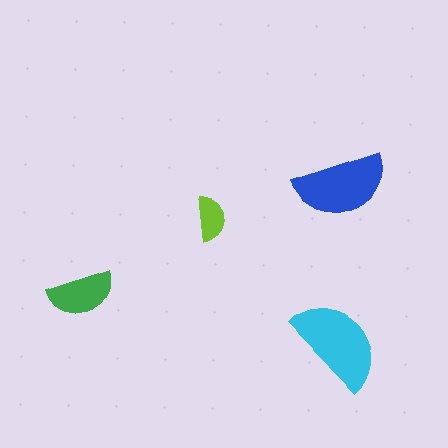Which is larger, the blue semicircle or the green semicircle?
The blue one.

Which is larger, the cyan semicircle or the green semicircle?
The cyan one.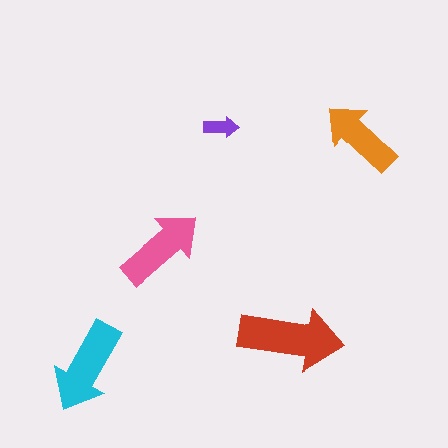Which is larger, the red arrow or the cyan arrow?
The red one.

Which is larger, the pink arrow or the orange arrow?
The pink one.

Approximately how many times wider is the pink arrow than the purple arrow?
About 2.5 times wider.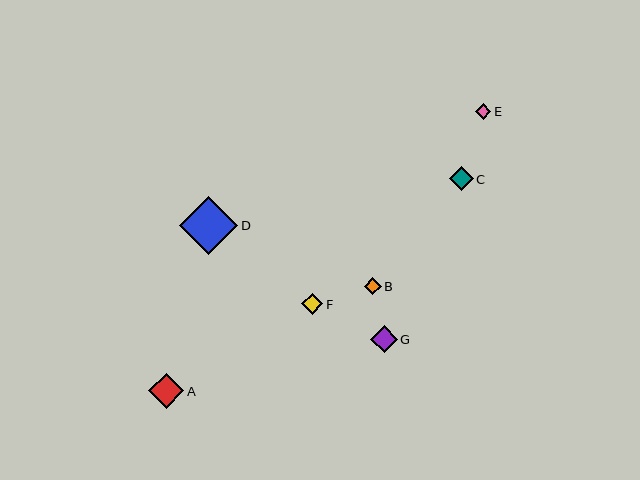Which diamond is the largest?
Diamond D is the largest with a size of approximately 58 pixels.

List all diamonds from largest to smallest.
From largest to smallest: D, A, G, C, F, B, E.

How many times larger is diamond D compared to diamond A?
Diamond D is approximately 1.7 times the size of diamond A.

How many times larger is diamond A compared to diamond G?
Diamond A is approximately 1.3 times the size of diamond G.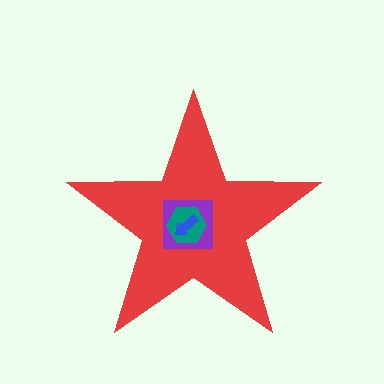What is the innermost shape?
The blue arrow.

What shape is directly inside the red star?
The purple square.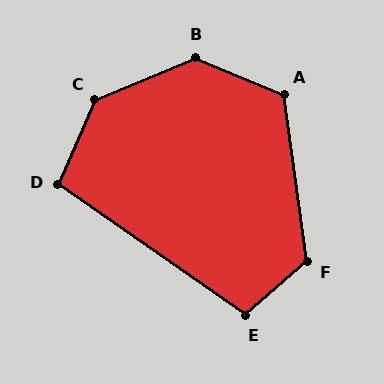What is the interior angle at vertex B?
Approximately 135 degrees (obtuse).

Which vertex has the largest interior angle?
C, at approximately 136 degrees.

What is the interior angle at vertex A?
Approximately 120 degrees (obtuse).